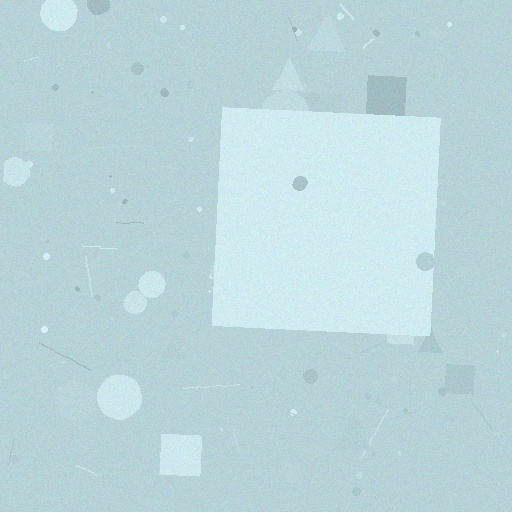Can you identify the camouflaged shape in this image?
The camouflaged shape is a square.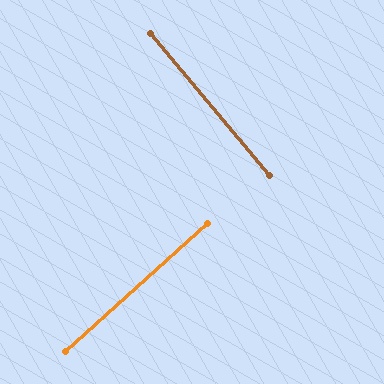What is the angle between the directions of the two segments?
Approximately 88 degrees.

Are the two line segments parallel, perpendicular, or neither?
Perpendicular — they meet at approximately 88°.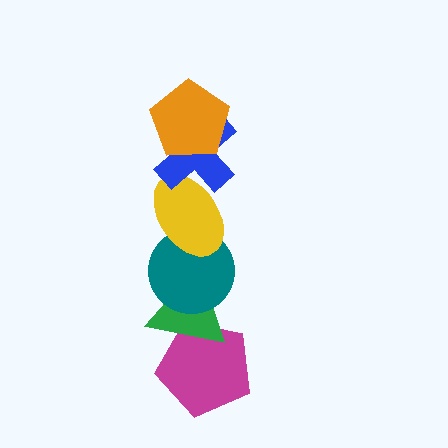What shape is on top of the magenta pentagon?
The green triangle is on top of the magenta pentagon.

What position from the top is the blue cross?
The blue cross is 2nd from the top.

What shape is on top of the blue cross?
The orange pentagon is on top of the blue cross.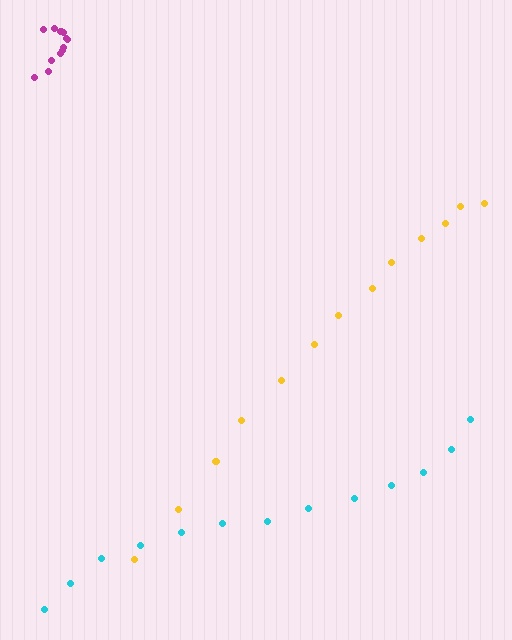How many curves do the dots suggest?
There are 3 distinct paths.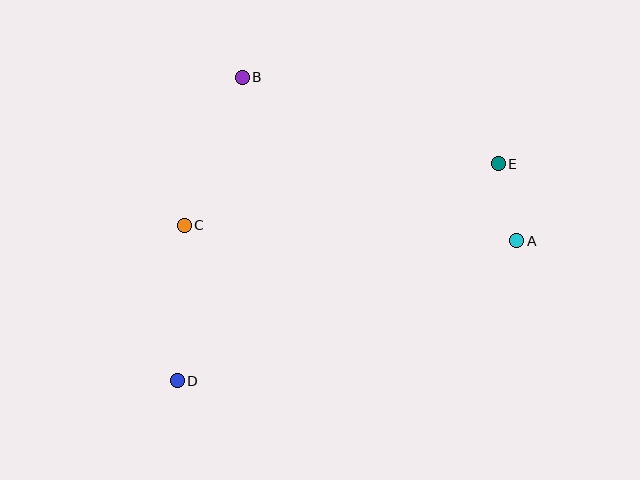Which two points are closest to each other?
Points A and E are closest to each other.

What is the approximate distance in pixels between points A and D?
The distance between A and D is approximately 367 pixels.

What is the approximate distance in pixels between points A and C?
The distance between A and C is approximately 333 pixels.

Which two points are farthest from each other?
Points D and E are farthest from each other.